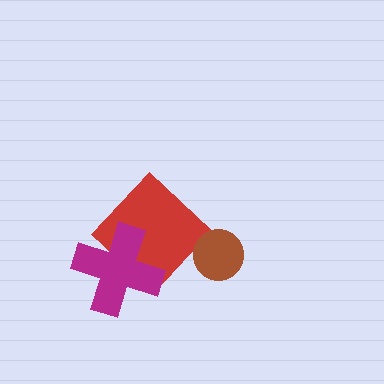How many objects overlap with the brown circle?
0 objects overlap with the brown circle.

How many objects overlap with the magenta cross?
1 object overlaps with the magenta cross.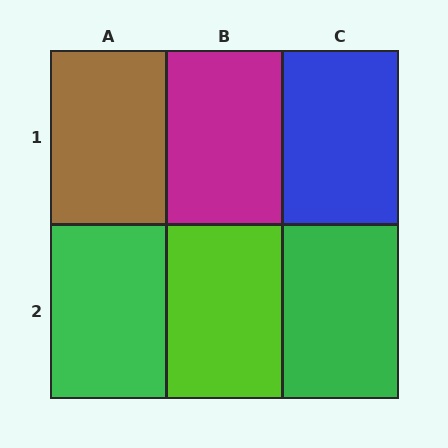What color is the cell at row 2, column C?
Green.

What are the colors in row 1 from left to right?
Brown, magenta, blue.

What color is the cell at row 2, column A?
Green.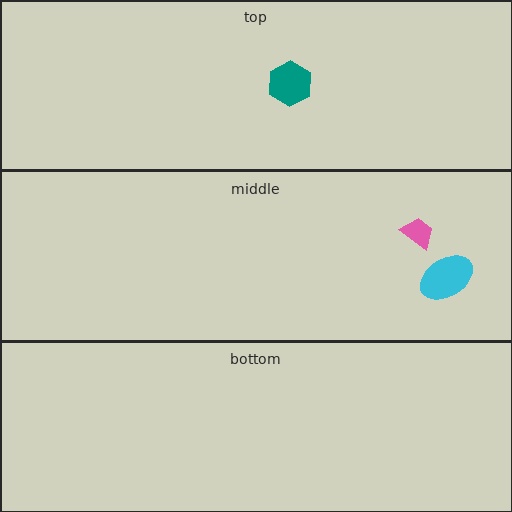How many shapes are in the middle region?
2.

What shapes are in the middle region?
The pink trapezoid, the cyan ellipse.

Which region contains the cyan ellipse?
The middle region.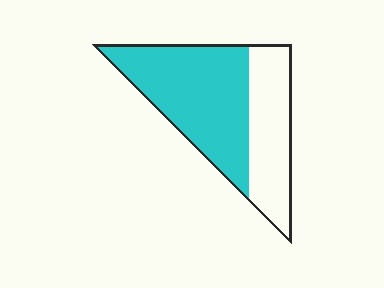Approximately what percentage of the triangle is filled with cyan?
Approximately 60%.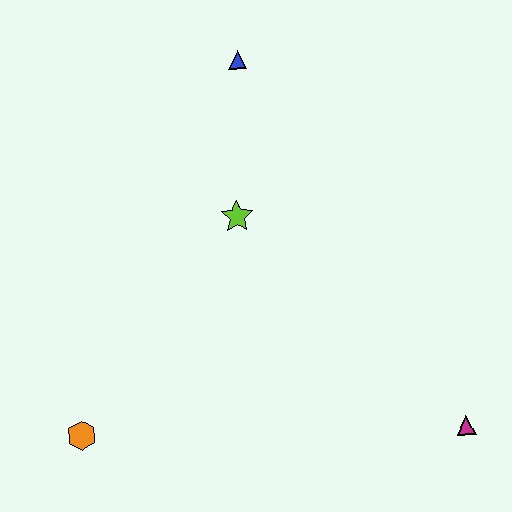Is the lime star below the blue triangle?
Yes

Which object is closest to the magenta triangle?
The lime star is closest to the magenta triangle.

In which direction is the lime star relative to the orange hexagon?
The lime star is above the orange hexagon.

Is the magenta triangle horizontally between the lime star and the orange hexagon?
No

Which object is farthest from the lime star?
The magenta triangle is farthest from the lime star.